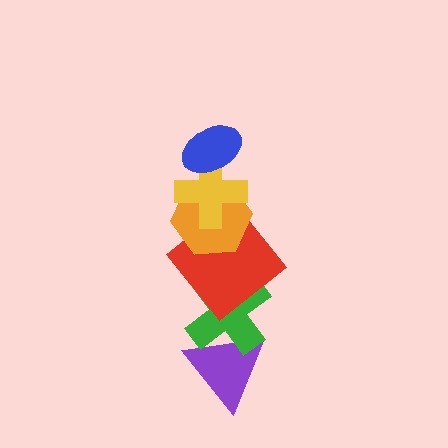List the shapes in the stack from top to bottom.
From top to bottom: the blue ellipse, the yellow cross, the orange hexagon, the red diamond, the green cross, the purple triangle.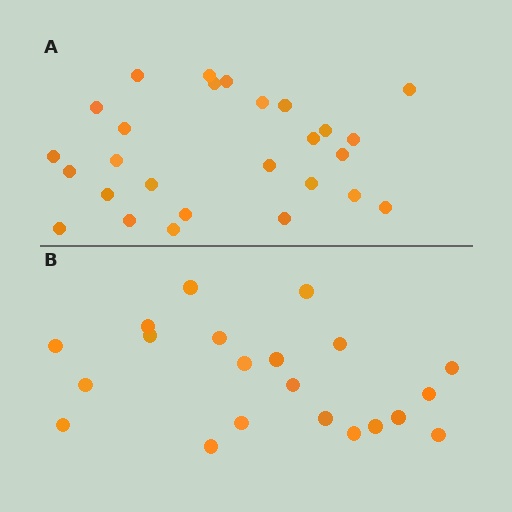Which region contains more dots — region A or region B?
Region A (the top region) has more dots.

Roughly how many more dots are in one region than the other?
Region A has about 6 more dots than region B.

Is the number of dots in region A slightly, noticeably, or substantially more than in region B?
Region A has noticeably more, but not dramatically so. The ratio is roughly 1.3 to 1.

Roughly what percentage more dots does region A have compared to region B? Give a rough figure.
About 30% more.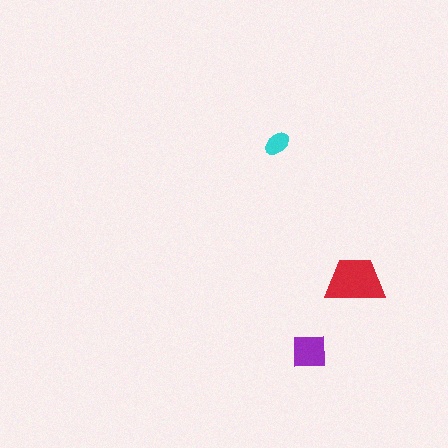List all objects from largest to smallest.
The red trapezoid, the purple square, the cyan ellipse.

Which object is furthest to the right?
The red trapezoid is rightmost.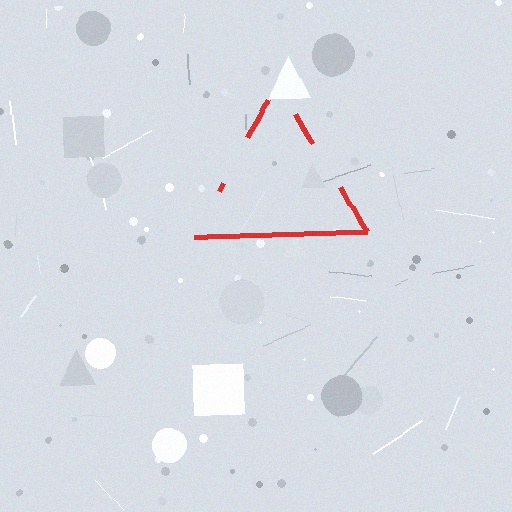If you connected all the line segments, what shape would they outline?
They would outline a triangle.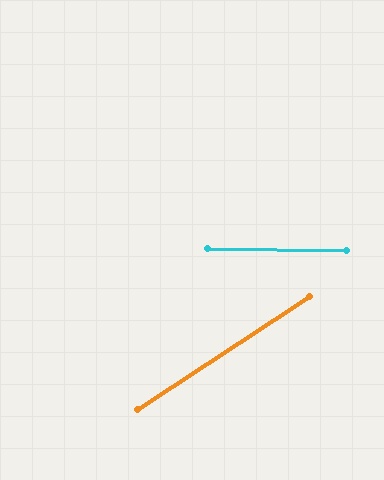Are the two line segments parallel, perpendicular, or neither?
Neither parallel nor perpendicular — they differ by about 34°.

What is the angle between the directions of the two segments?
Approximately 34 degrees.